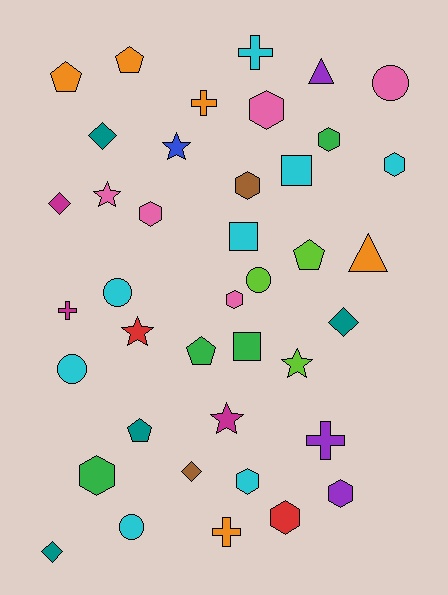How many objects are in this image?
There are 40 objects.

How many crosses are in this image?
There are 5 crosses.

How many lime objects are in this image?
There are 3 lime objects.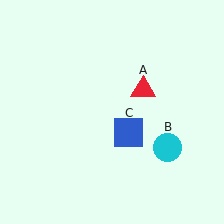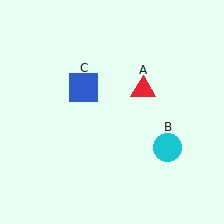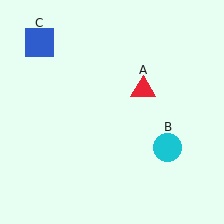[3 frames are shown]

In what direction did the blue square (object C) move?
The blue square (object C) moved up and to the left.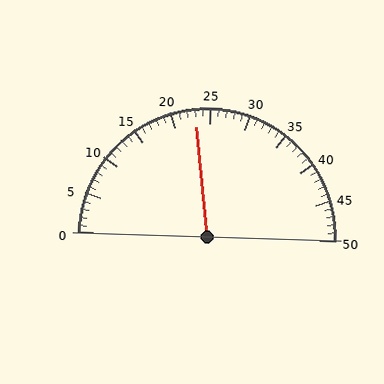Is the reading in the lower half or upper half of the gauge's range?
The reading is in the lower half of the range (0 to 50).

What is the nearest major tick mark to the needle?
The nearest major tick mark is 25.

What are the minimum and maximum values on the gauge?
The gauge ranges from 0 to 50.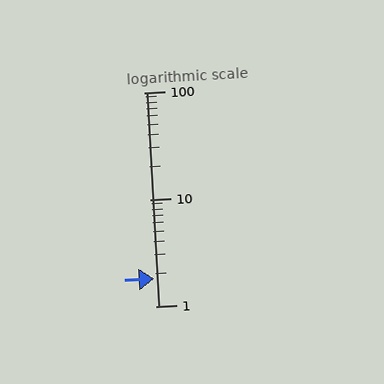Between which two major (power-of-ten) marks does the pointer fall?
The pointer is between 1 and 10.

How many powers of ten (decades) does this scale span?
The scale spans 2 decades, from 1 to 100.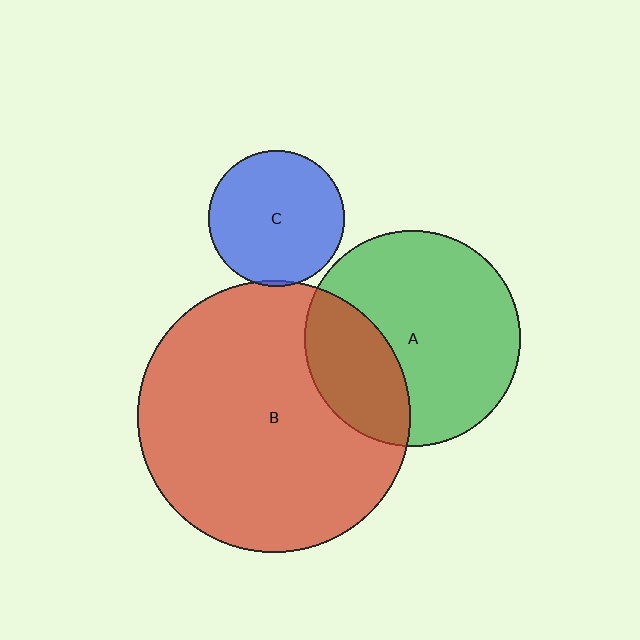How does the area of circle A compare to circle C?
Approximately 2.5 times.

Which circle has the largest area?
Circle B (red).